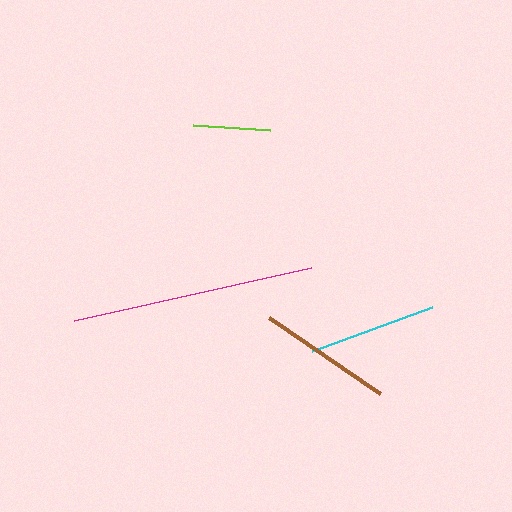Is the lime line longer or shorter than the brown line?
The brown line is longer than the lime line.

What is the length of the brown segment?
The brown segment is approximately 134 pixels long.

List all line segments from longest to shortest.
From longest to shortest: magenta, brown, cyan, lime.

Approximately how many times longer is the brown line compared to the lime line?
The brown line is approximately 1.7 times the length of the lime line.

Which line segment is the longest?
The magenta line is the longest at approximately 242 pixels.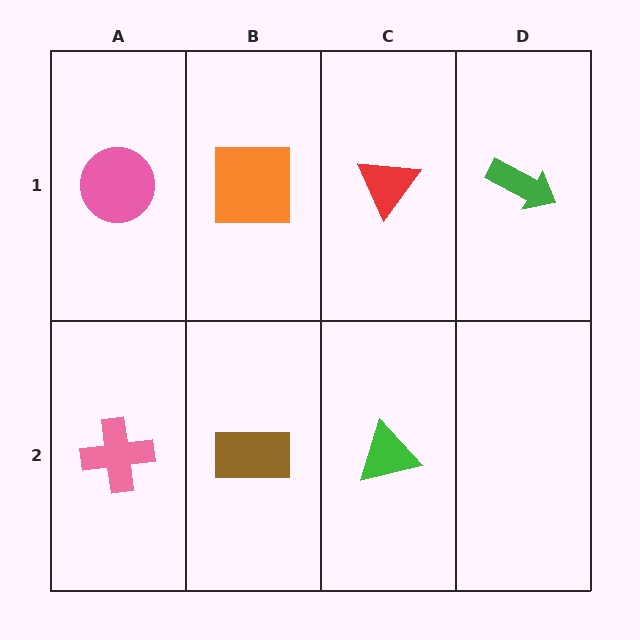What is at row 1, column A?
A pink circle.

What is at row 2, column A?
A pink cross.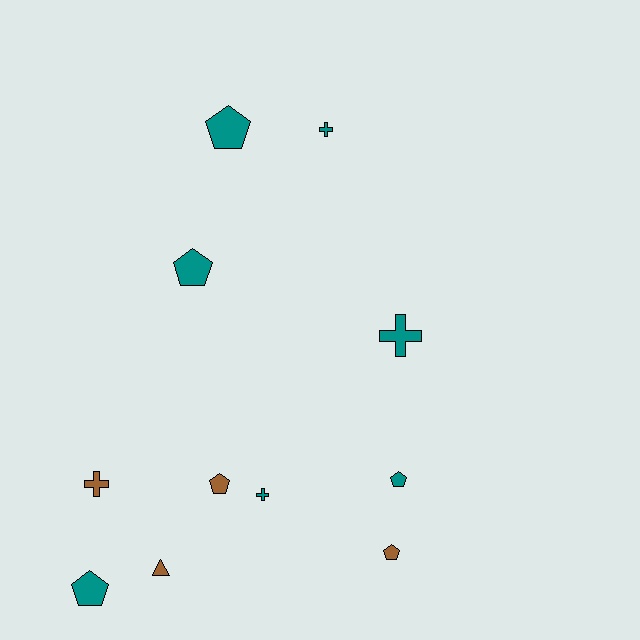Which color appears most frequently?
Teal, with 7 objects.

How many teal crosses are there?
There are 3 teal crosses.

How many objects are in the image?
There are 11 objects.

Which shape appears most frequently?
Pentagon, with 6 objects.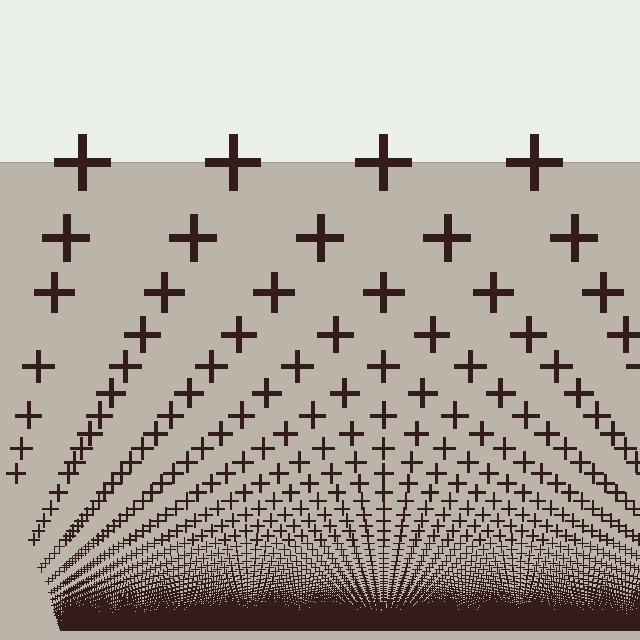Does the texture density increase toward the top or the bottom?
Density increases toward the bottom.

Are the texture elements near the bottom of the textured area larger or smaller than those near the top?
Smaller. The gradient is inverted — elements near the bottom are smaller and denser.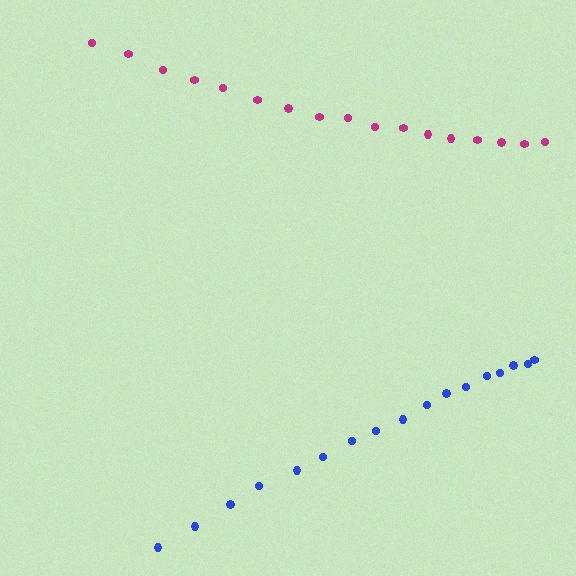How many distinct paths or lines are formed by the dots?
There are 2 distinct paths.